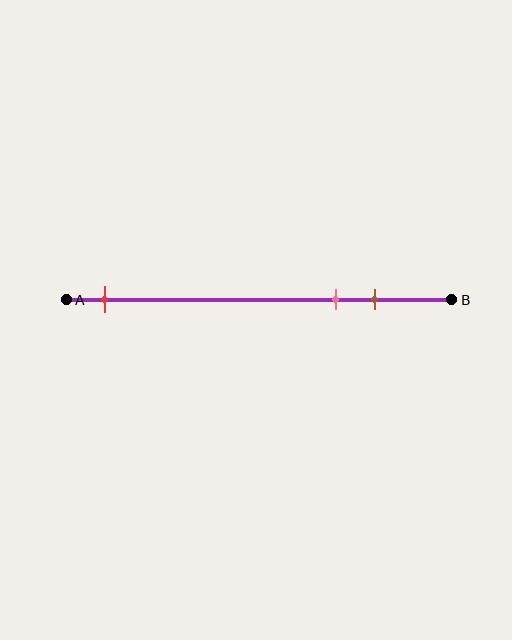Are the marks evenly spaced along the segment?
No, the marks are not evenly spaced.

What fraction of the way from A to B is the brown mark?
The brown mark is approximately 80% (0.8) of the way from A to B.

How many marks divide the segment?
There are 3 marks dividing the segment.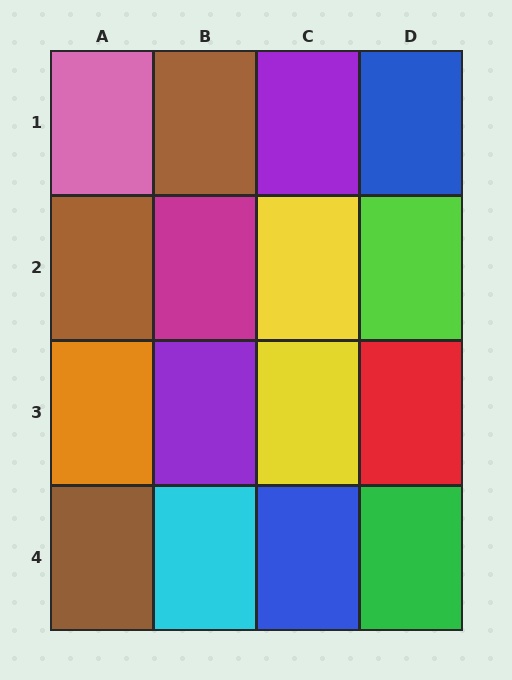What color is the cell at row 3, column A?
Orange.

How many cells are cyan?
1 cell is cyan.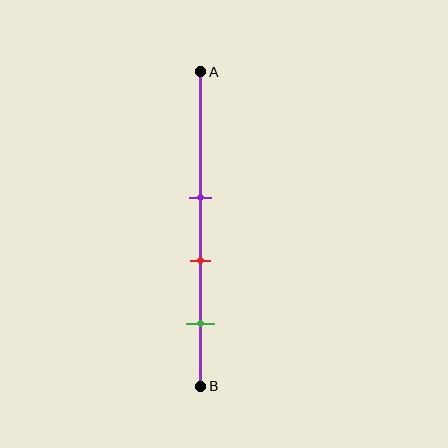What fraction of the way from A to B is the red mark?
The red mark is approximately 60% (0.6) of the way from A to B.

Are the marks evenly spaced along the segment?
Yes, the marks are approximately evenly spaced.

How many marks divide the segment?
There are 3 marks dividing the segment.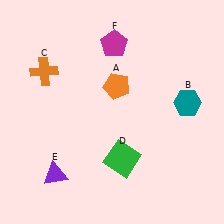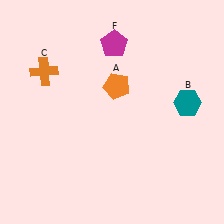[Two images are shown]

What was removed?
The green square (D), the purple triangle (E) were removed in Image 2.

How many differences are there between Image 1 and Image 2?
There are 2 differences between the two images.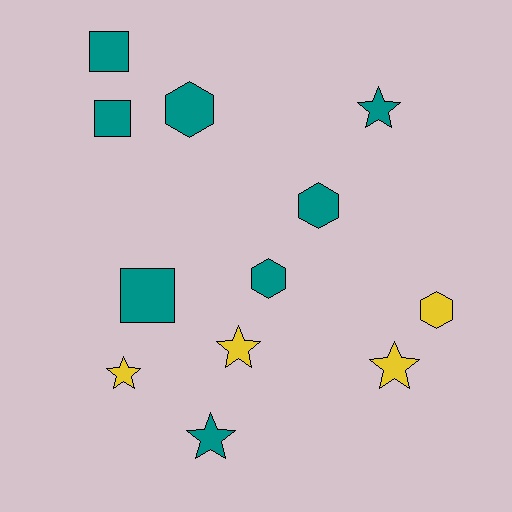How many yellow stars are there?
There are 3 yellow stars.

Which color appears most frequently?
Teal, with 8 objects.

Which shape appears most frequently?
Star, with 5 objects.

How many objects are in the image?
There are 12 objects.